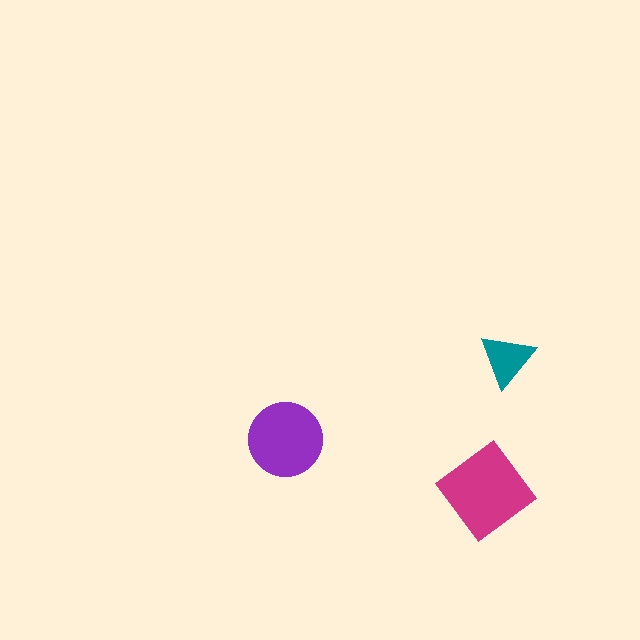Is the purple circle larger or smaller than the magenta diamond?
Smaller.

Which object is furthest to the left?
The purple circle is leftmost.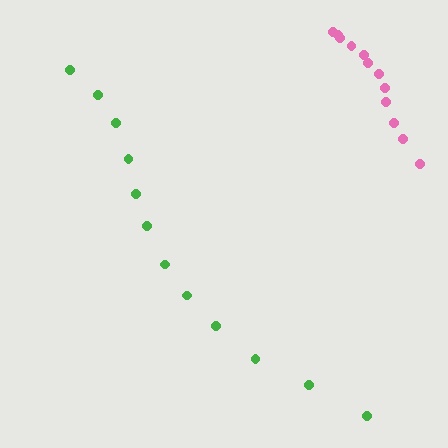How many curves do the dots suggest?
There are 2 distinct paths.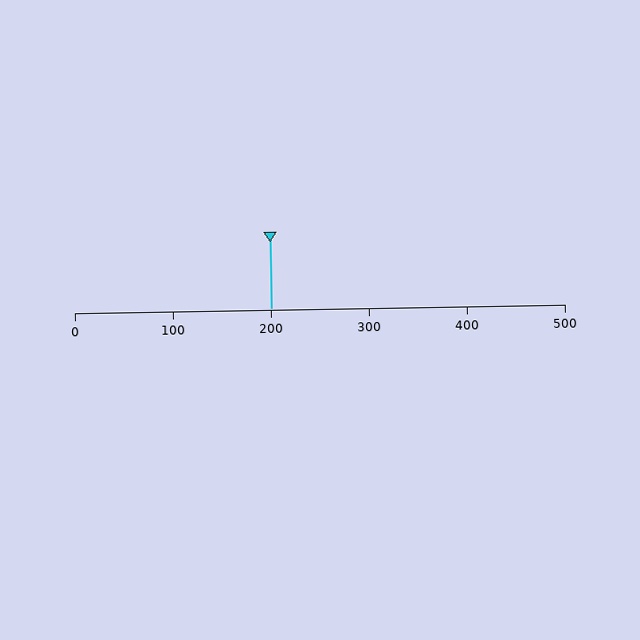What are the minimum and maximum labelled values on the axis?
The axis runs from 0 to 500.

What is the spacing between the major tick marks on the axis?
The major ticks are spaced 100 apart.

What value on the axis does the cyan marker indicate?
The marker indicates approximately 200.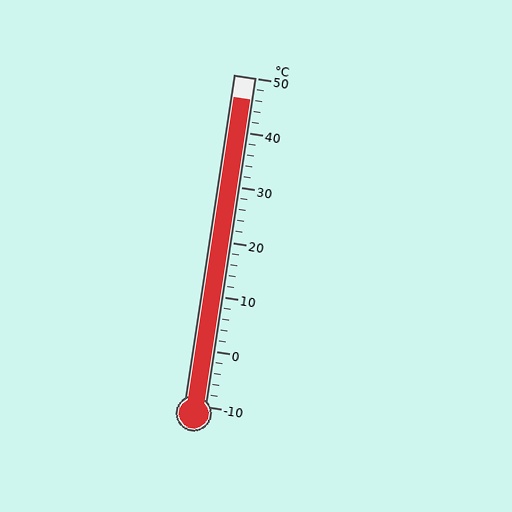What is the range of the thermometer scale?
The thermometer scale ranges from -10°C to 50°C.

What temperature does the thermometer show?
The thermometer shows approximately 46°C.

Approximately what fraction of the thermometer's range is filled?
The thermometer is filled to approximately 95% of its range.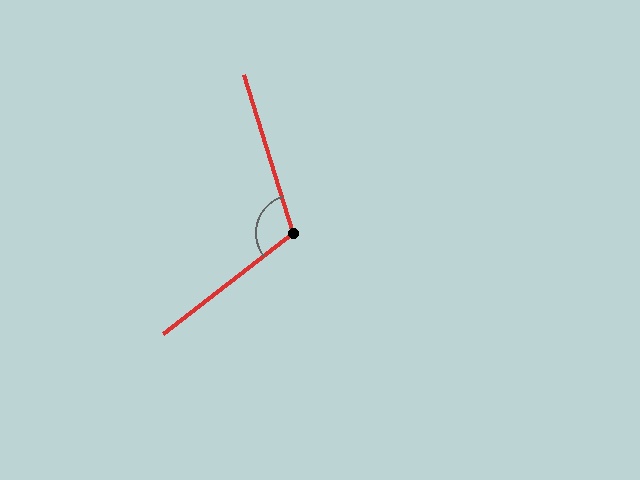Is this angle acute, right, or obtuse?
It is obtuse.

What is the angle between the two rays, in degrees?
Approximately 110 degrees.